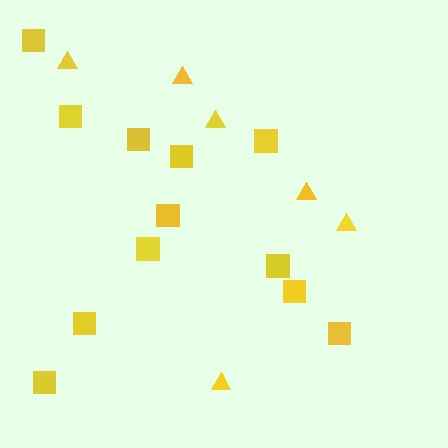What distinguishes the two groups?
There are 2 groups: one group of triangles (6) and one group of squares (12).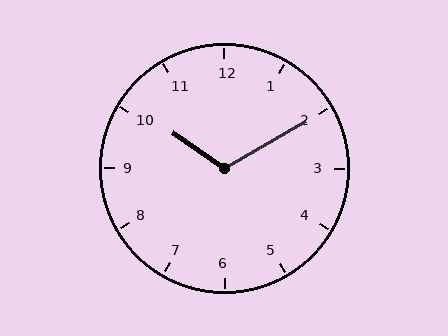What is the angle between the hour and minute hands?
Approximately 115 degrees.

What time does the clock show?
10:10.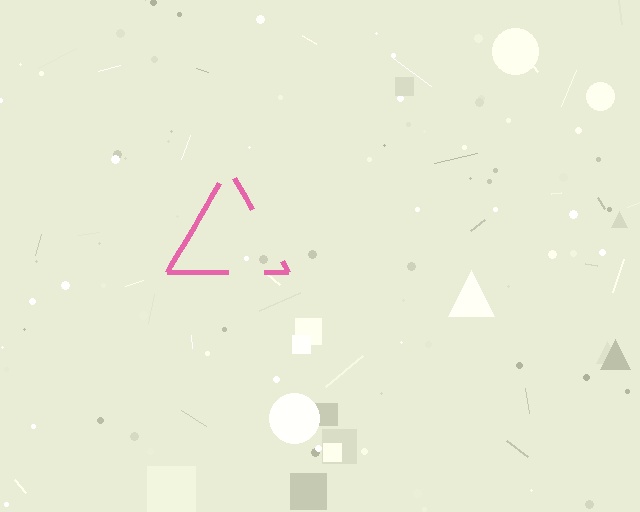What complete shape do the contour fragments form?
The contour fragments form a triangle.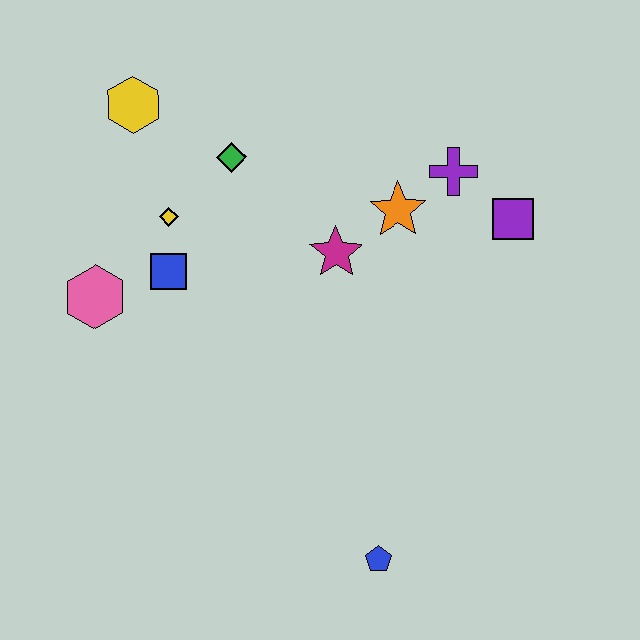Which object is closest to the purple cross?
The orange star is closest to the purple cross.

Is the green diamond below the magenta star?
No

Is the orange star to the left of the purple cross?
Yes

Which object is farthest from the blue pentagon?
The yellow hexagon is farthest from the blue pentagon.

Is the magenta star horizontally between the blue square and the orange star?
Yes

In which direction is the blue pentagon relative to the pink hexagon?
The blue pentagon is to the right of the pink hexagon.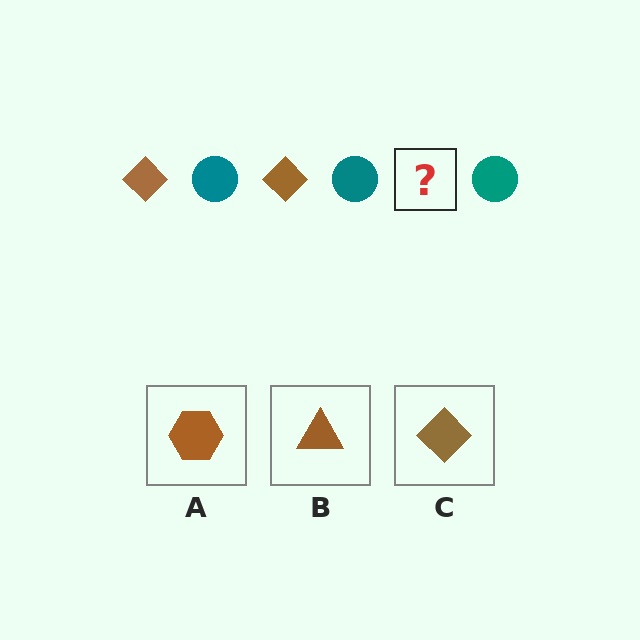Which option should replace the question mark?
Option C.